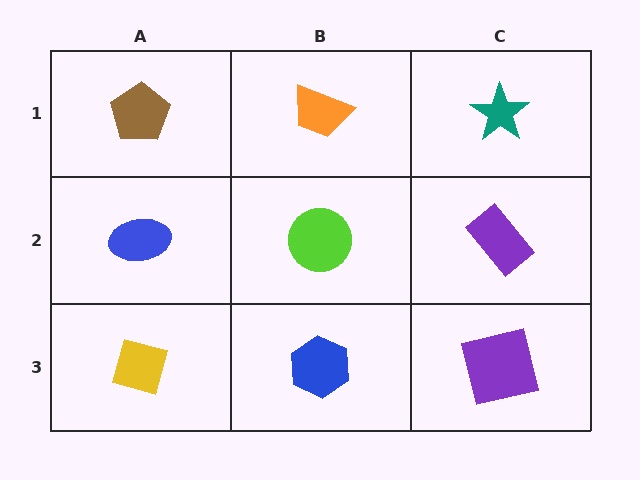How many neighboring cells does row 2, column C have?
3.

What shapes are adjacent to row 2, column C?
A teal star (row 1, column C), a purple square (row 3, column C), a lime circle (row 2, column B).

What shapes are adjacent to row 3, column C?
A purple rectangle (row 2, column C), a blue hexagon (row 3, column B).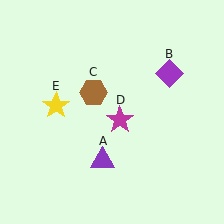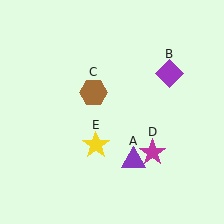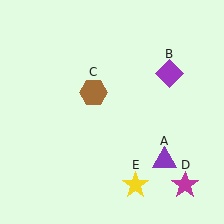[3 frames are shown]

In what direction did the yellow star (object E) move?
The yellow star (object E) moved down and to the right.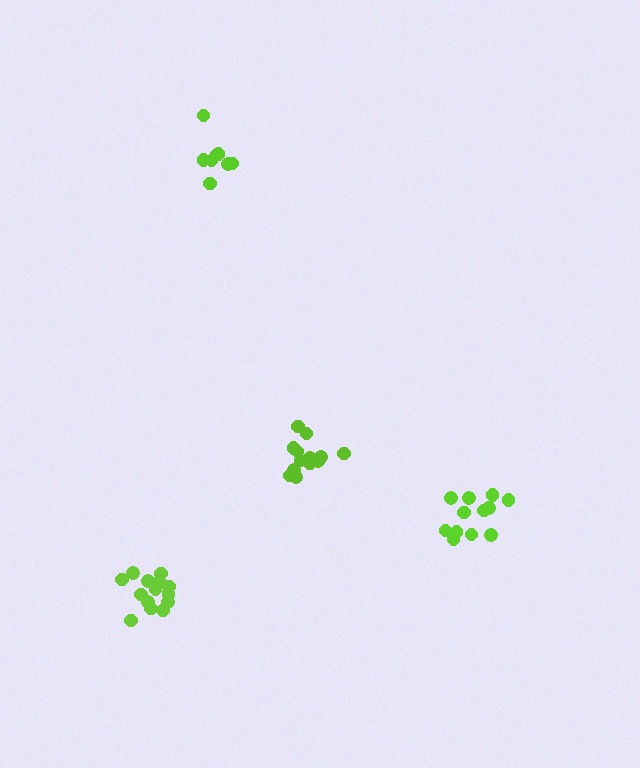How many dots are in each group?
Group 1: 14 dots, Group 2: 8 dots, Group 3: 12 dots, Group 4: 14 dots (48 total).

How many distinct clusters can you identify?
There are 4 distinct clusters.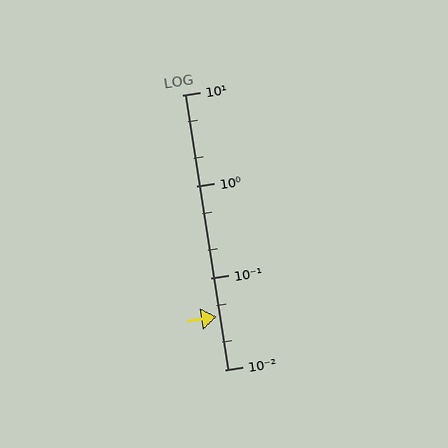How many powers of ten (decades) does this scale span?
The scale spans 3 decades, from 0.01 to 10.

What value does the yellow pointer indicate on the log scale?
The pointer indicates approximately 0.038.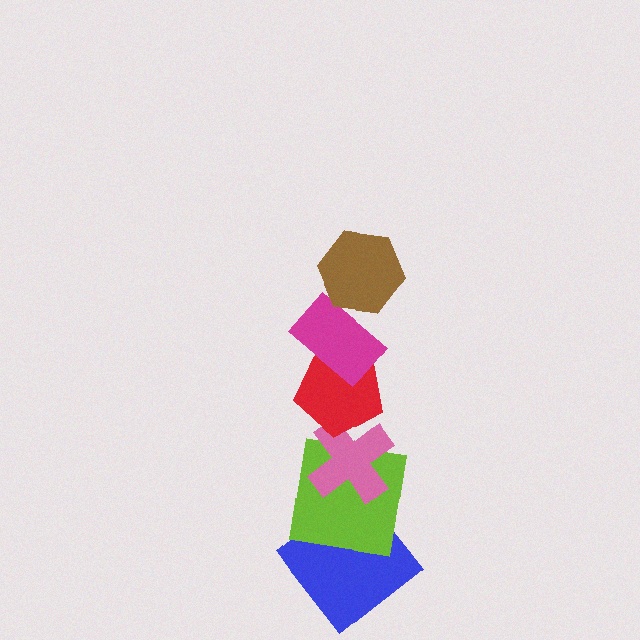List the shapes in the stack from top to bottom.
From top to bottom: the brown hexagon, the magenta rectangle, the red pentagon, the pink cross, the lime square, the blue diamond.